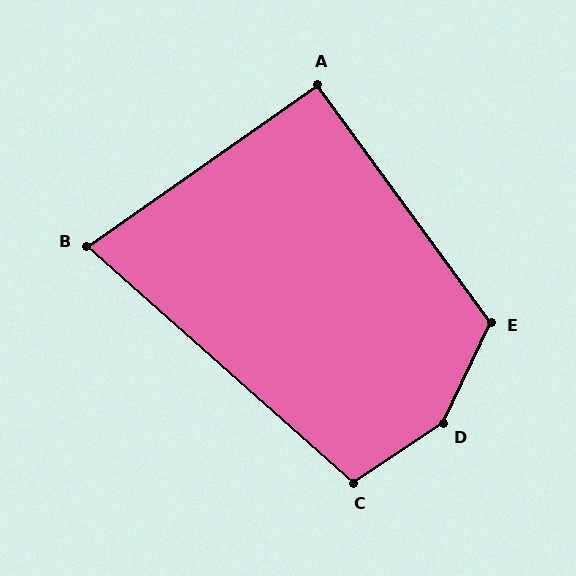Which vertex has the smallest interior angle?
B, at approximately 77 degrees.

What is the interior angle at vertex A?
Approximately 91 degrees (approximately right).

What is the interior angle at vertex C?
Approximately 105 degrees (obtuse).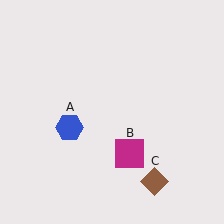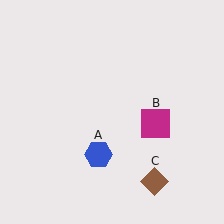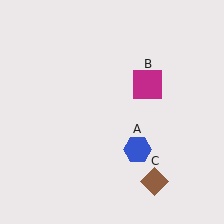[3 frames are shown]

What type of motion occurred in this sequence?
The blue hexagon (object A), magenta square (object B) rotated counterclockwise around the center of the scene.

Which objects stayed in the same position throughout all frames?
Brown diamond (object C) remained stationary.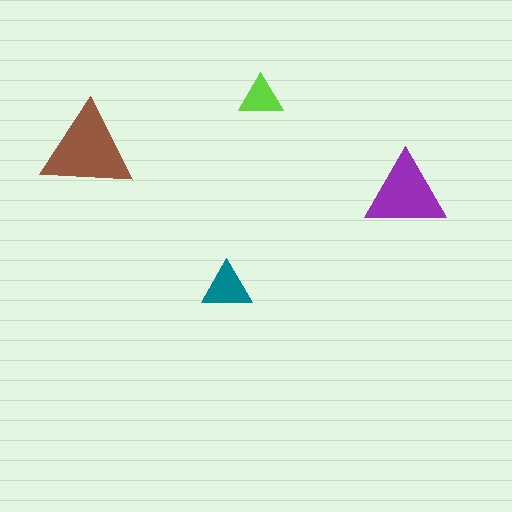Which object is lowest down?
The teal triangle is bottommost.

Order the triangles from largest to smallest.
the brown one, the purple one, the teal one, the lime one.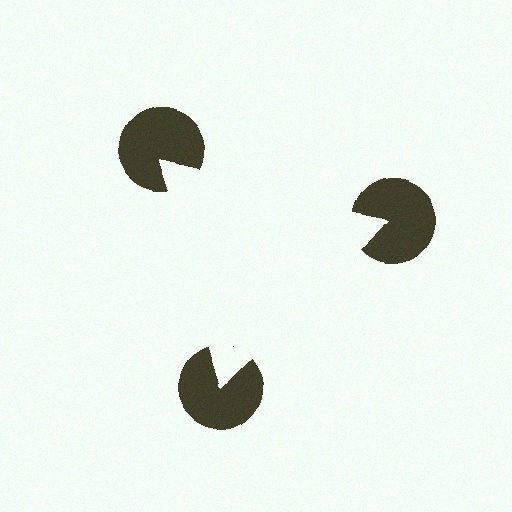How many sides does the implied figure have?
3 sides.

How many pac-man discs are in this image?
There are 3 — one at each vertex of the illusory triangle.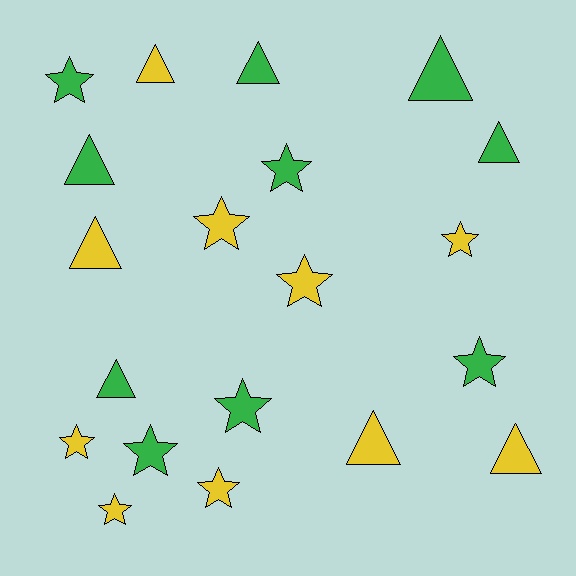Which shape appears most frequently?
Star, with 11 objects.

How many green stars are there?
There are 5 green stars.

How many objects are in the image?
There are 20 objects.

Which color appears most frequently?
Yellow, with 10 objects.